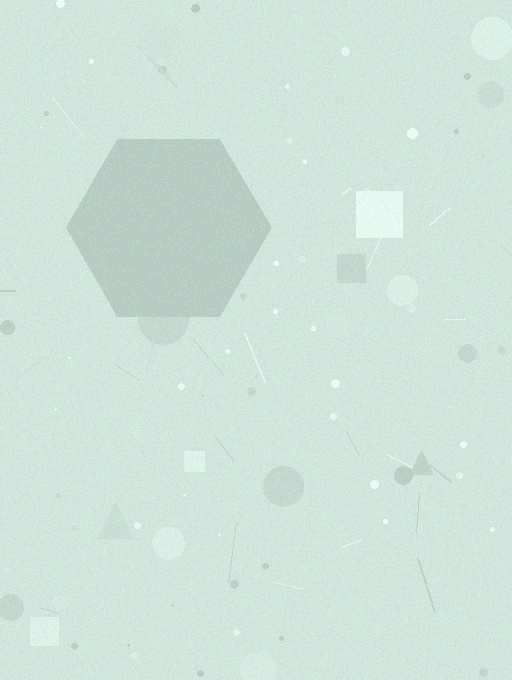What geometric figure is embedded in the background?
A hexagon is embedded in the background.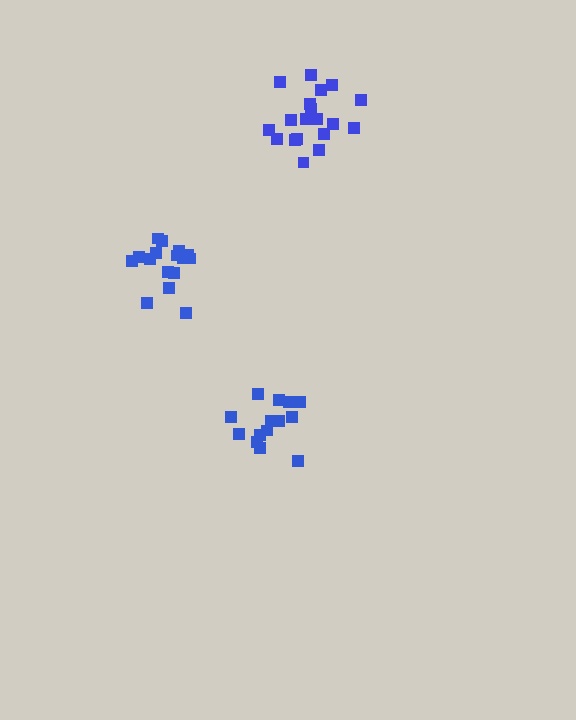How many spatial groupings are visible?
There are 3 spatial groupings.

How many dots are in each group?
Group 1: 16 dots, Group 2: 14 dots, Group 3: 19 dots (49 total).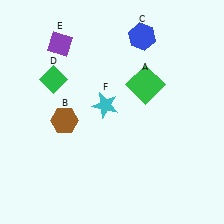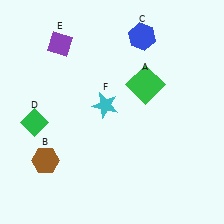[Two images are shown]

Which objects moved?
The objects that moved are: the brown hexagon (B), the green diamond (D).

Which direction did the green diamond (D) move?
The green diamond (D) moved down.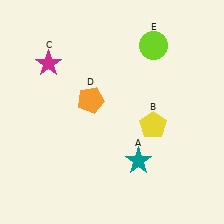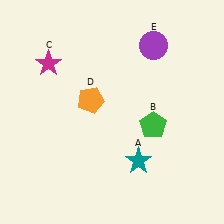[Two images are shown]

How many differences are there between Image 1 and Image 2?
There are 2 differences between the two images.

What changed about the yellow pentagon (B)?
In Image 1, B is yellow. In Image 2, it changed to green.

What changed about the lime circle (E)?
In Image 1, E is lime. In Image 2, it changed to purple.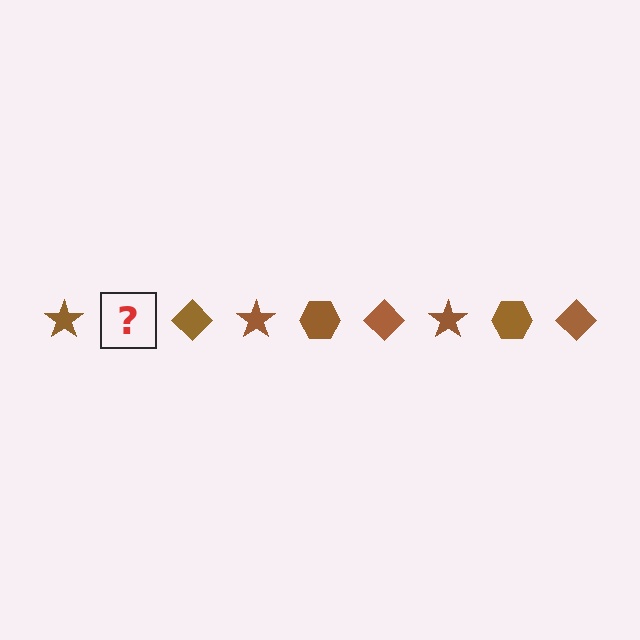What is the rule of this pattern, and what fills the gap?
The rule is that the pattern cycles through star, hexagon, diamond shapes in brown. The gap should be filled with a brown hexagon.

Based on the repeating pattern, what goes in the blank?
The blank should be a brown hexagon.